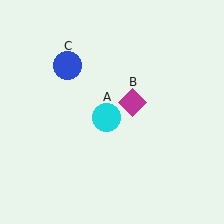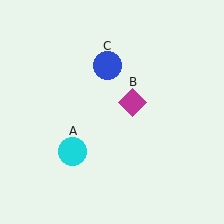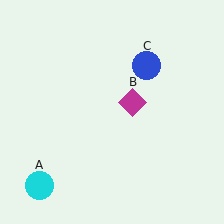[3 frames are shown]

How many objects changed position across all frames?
2 objects changed position: cyan circle (object A), blue circle (object C).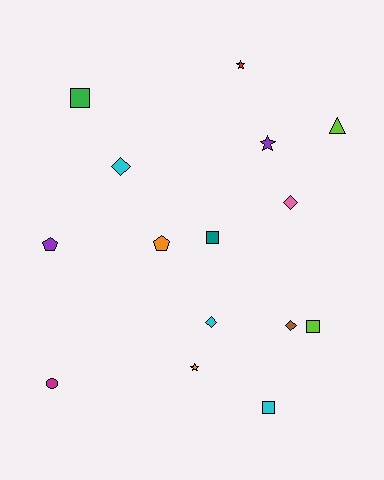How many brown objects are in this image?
There is 1 brown object.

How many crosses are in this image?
There are no crosses.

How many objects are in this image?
There are 15 objects.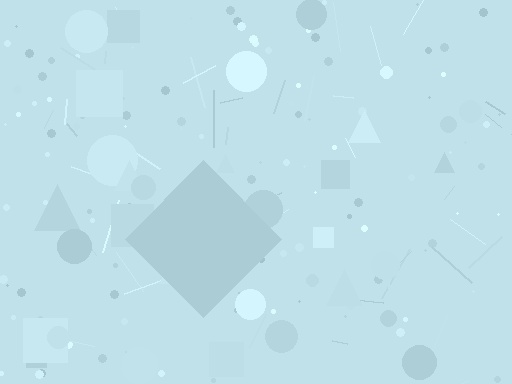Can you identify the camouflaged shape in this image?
The camouflaged shape is a diamond.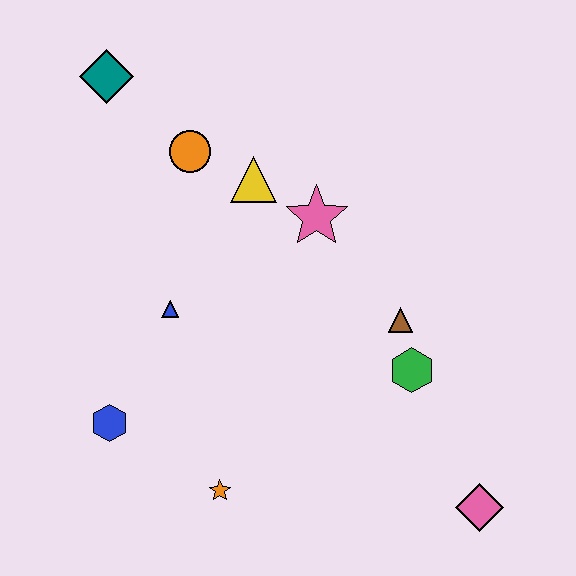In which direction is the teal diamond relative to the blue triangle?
The teal diamond is above the blue triangle.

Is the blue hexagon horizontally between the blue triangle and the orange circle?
No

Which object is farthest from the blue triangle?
The pink diamond is farthest from the blue triangle.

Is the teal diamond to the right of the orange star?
No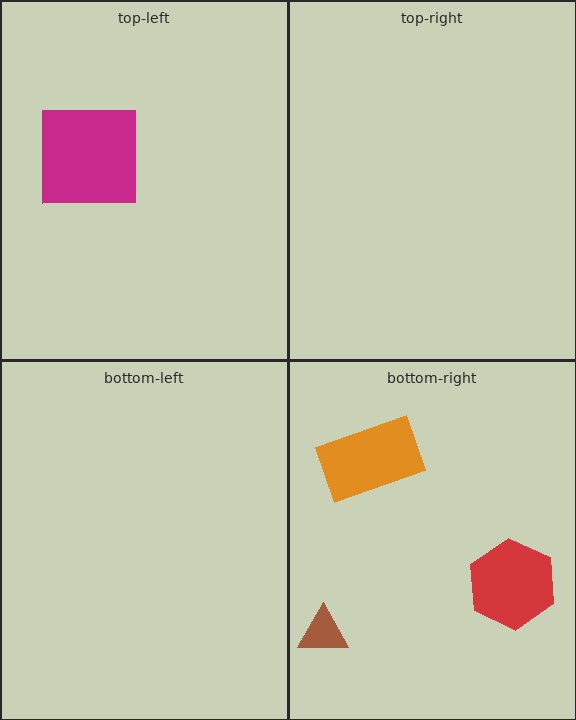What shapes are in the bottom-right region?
The brown triangle, the orange rectangle, the red hexagon.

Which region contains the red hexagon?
The bottom-right region.